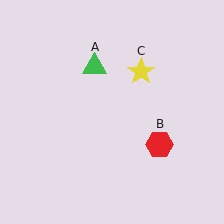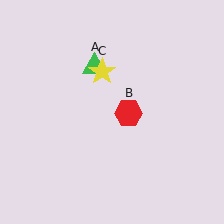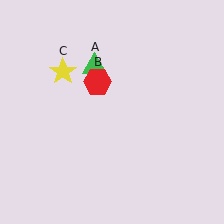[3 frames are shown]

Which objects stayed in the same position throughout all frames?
Green triangle (object A) remained stationary.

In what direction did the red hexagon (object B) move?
The red hexagon (object B) moved up and to the left.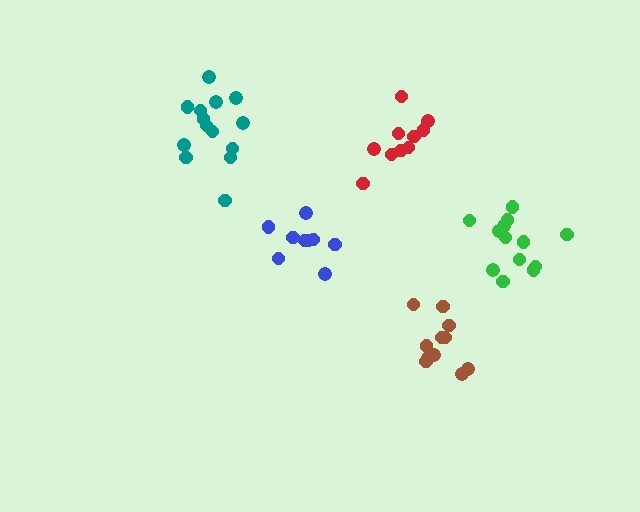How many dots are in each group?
Group 1: 10 dots, Group 2: 14 dots, Group 3: 11 dots, Group 4: 13 dots, Group 5: 9 dots (57 total).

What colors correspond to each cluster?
The clusters are colored: red, teal, brown, green, blue.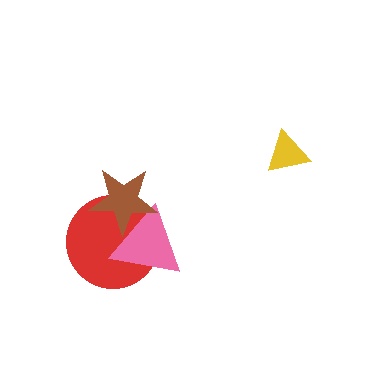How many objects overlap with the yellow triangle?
0 objects overlap with the yellow triangle.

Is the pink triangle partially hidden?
Yes, it is partially covered by another shape.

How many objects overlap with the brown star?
2 objects overlap with the brown star.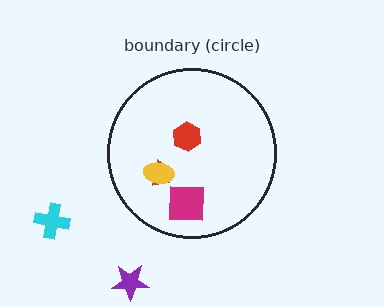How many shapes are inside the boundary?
4 inside, 2 outside.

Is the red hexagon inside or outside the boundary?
Inside.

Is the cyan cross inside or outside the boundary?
Outside.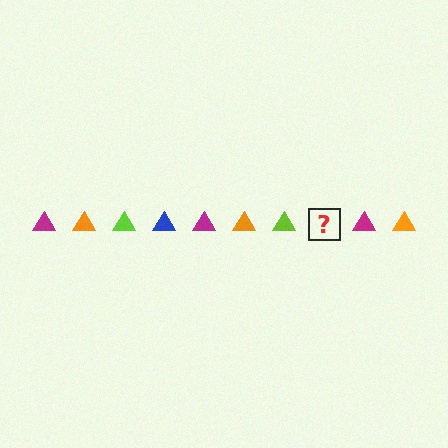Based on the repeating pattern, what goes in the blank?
The blank should be a blue triangle.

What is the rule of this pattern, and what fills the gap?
The rule is that the pattern cycles through magenta, orange, lime, blue triangles. The gap should be filled with a blue triangle.